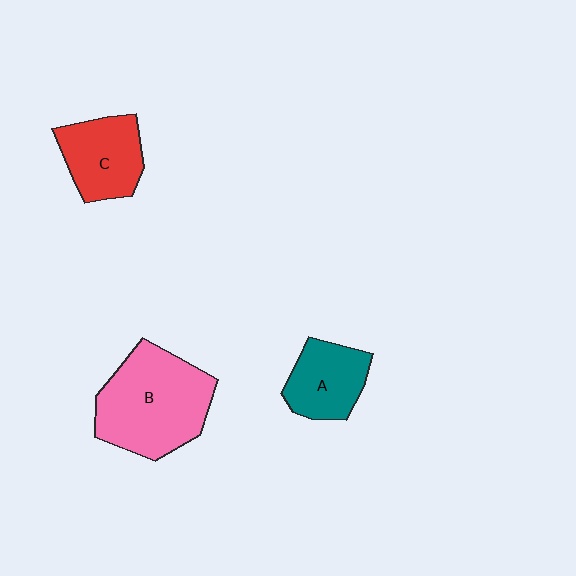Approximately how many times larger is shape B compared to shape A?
Approximately 1.9 times.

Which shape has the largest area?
Shape B (pink).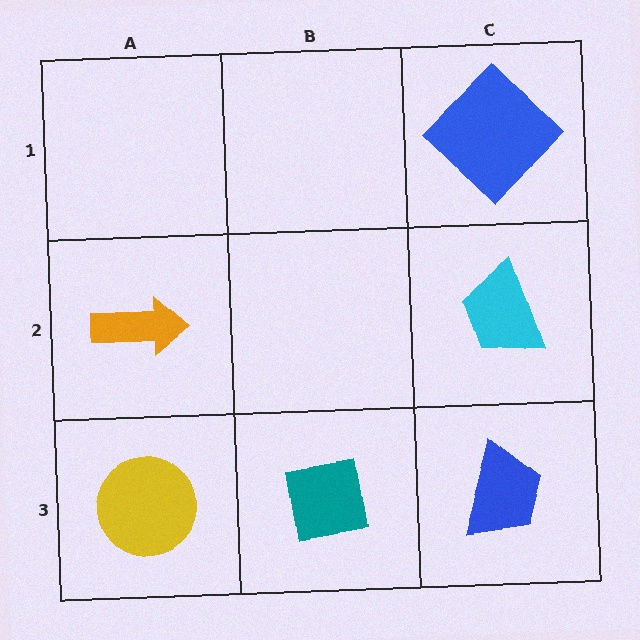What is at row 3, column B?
A teal square.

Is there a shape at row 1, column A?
No, that cell is empty.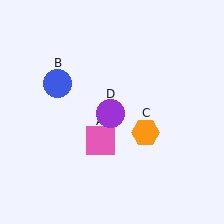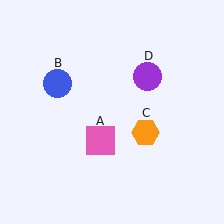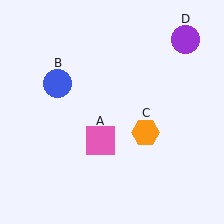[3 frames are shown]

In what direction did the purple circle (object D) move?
The purple circle (object D) moved up and to the right.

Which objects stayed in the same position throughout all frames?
Pink square (object A) and blue circle (object B) and orange hexagon (object C) remained stationary.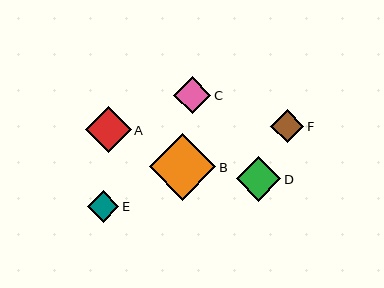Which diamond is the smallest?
Diamond E is the smallest with a size of approximately 31 pixels.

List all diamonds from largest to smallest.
From largest to smallest: B, A, D, C, F, E.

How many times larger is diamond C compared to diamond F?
Diamond C is approximately 1.1 times the size of diamond F.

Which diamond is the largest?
Diamond B is the largest with a size of approximately 67 pixels.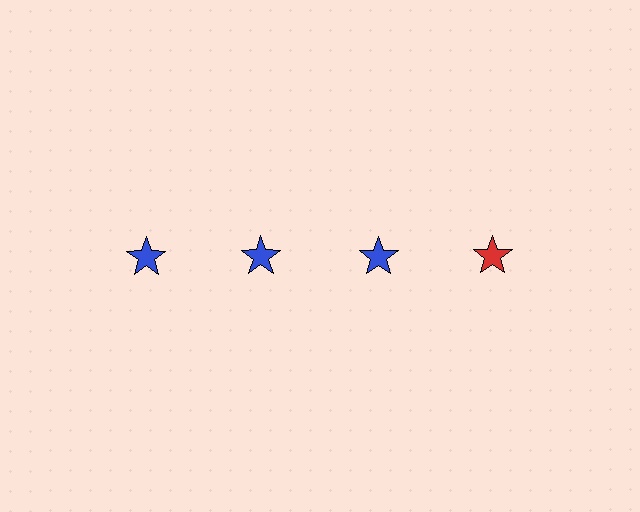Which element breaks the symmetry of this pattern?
The red star in the top row, second from right column breaks the symmetry. All other shapes are blue stars.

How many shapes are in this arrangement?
There are 4 shapes arranged in a grid pattern.